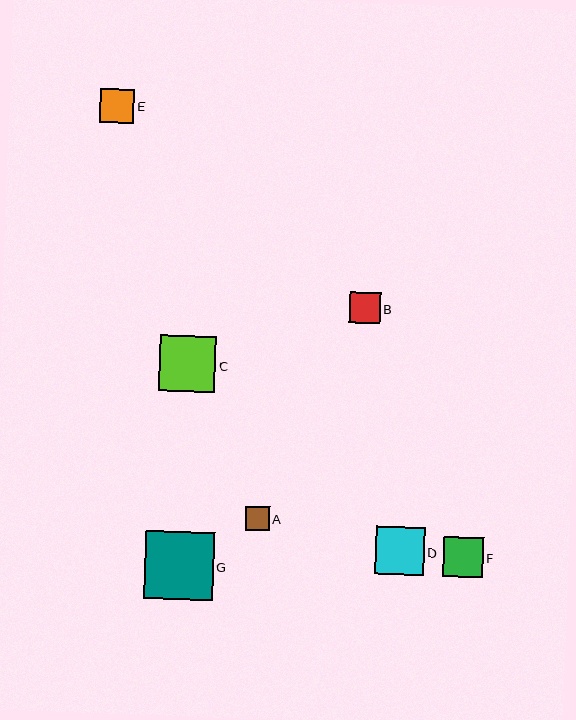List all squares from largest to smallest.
From largest to smallest: G, C, D, F, E, B, A.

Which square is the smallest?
Square A is the smallest with a size of approximately 24 pixels.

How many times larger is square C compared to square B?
Square C is approximately 1.8 times the size of square B.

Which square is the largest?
Square G is the largest with a size of approximately 68 pixels.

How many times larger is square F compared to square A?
Square F is approximately 1.7 times the size of square A.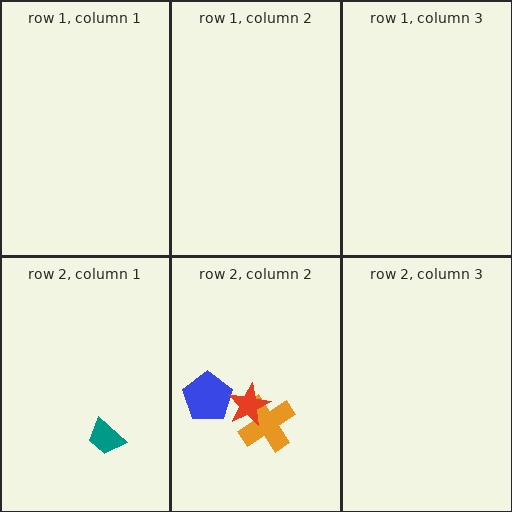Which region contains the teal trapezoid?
The row 2, column 1 region.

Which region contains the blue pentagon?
The row 2, column 2 region.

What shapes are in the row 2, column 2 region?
The orange cross, the blue pentagon, the red star.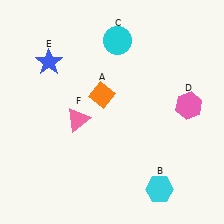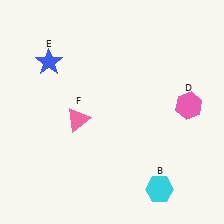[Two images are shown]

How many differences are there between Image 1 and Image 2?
There are 2 differences between the two images.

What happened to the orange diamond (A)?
The orange diamond (A) was removed in Image 2. It was in the top-left area of Image 1.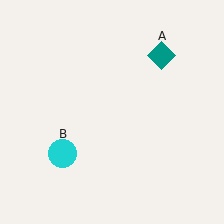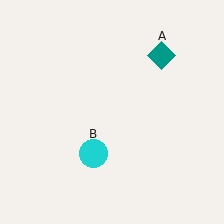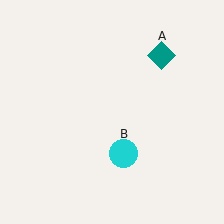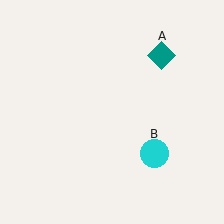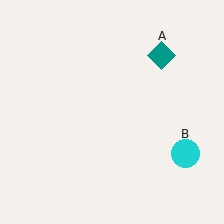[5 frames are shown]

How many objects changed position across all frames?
1 object changed position: cyan circle (object B).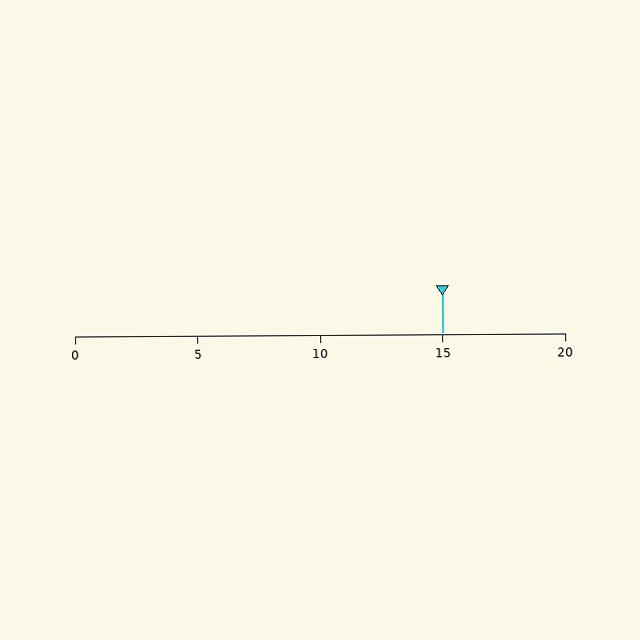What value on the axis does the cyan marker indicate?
The marker indicates approximately 15.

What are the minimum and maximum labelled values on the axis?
The axis runs from 0 to 20.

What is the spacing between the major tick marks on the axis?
The major ticks are spaced 5 apart.